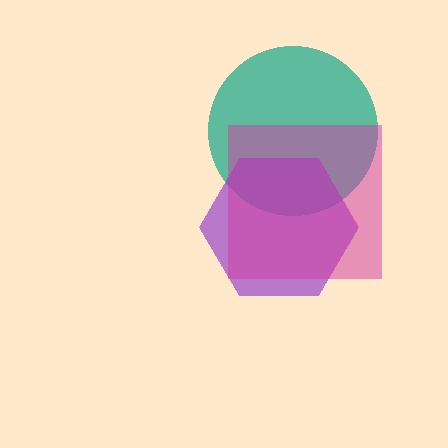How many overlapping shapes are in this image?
There are 3 overlapping shapes in the image.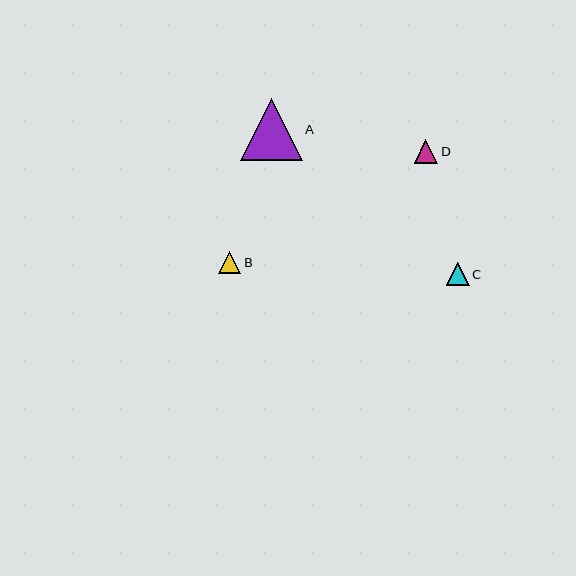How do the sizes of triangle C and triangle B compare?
Triangle C and triangle B are approximately the same size.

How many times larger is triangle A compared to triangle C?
Triangle A is approximately 2.7 times the size of triangle C.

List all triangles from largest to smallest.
From largest to smallest: A, D, C, B.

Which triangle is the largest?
Triangle A is the largest with a size of approximately 61 pixels.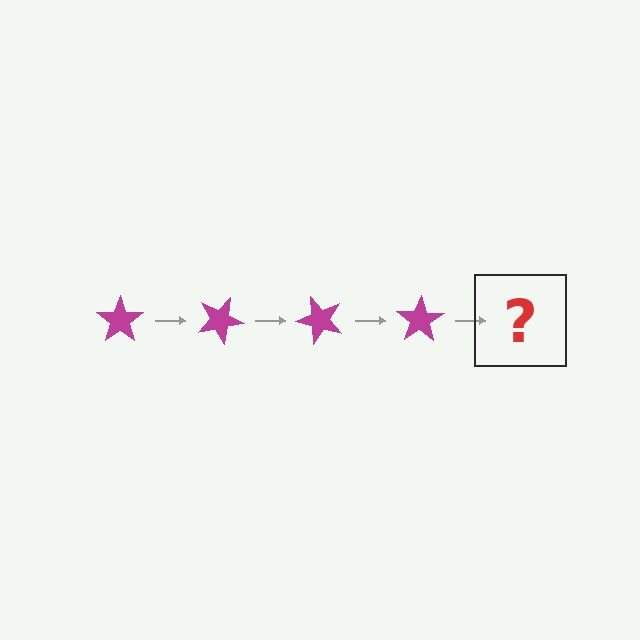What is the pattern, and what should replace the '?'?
The pattern is that the star rotates 25 degrees each step. The '?' should be a magenta star rotated 100 degrees.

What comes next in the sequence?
The next element should be a magenta star rotated 100 degrees.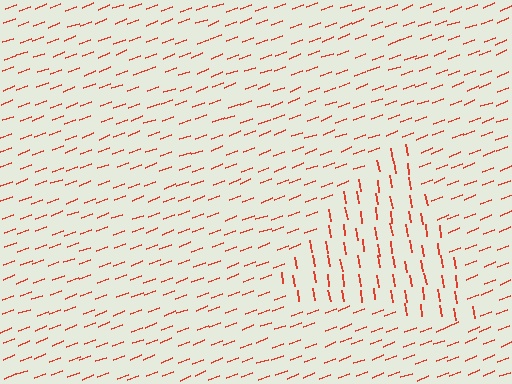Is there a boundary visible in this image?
Yes, there is a texture boundary formed by a change in line orientation.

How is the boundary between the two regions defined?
The boundary is defined purely by a change in line orientation (approximately 78 degrees difference). All lines are the same color and thickness.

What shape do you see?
I see a triangle.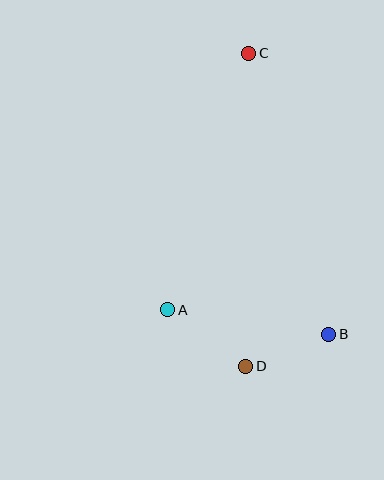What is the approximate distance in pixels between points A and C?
The distance between A and C is approximately 269 pixels.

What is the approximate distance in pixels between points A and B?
The distance between A and B is approximately 163 pixels.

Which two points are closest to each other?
Points B and D are closest to each other.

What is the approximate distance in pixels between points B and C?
The distance between B and C is approximately 292 pixels.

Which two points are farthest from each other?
Points C and D are farthest from each other.